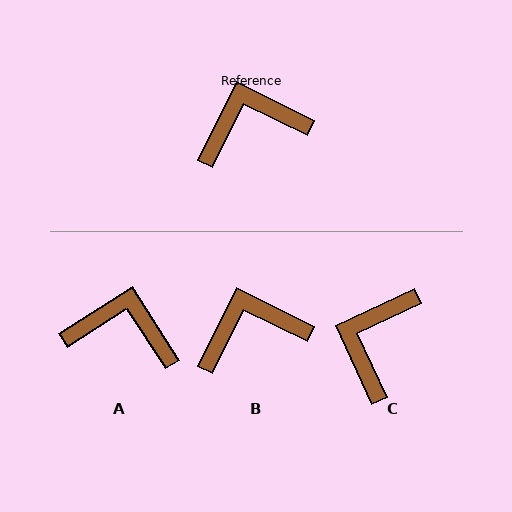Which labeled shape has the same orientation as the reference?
B.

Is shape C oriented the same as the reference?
No, it is off by about 51 degrees.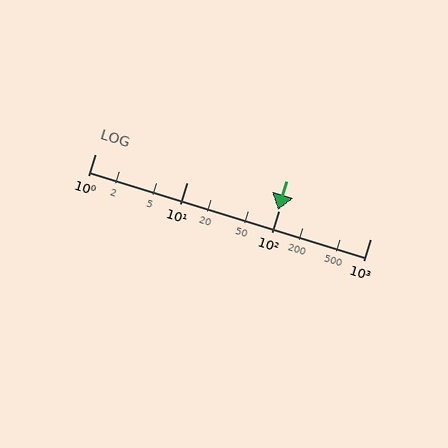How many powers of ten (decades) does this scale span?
The scale spans 3 decades, from 1 to 1000.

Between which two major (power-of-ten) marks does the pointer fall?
The pointer is between 10 and 100.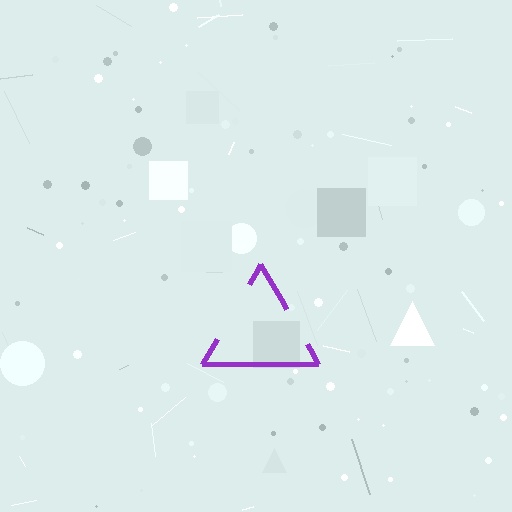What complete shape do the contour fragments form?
The contour fragments form a triangle.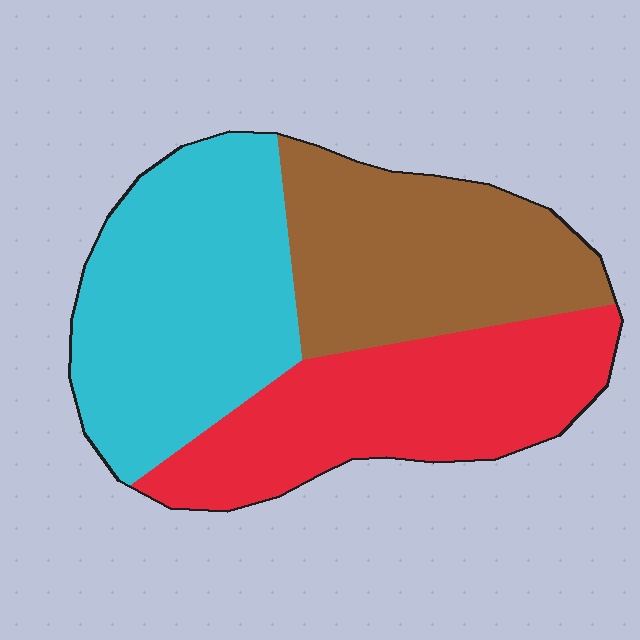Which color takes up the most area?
Cyan, at roughly 35%.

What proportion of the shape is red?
Red takes up about one third (1/3) of the shape.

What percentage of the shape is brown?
Brown takes up about one third (1/3) of the shape.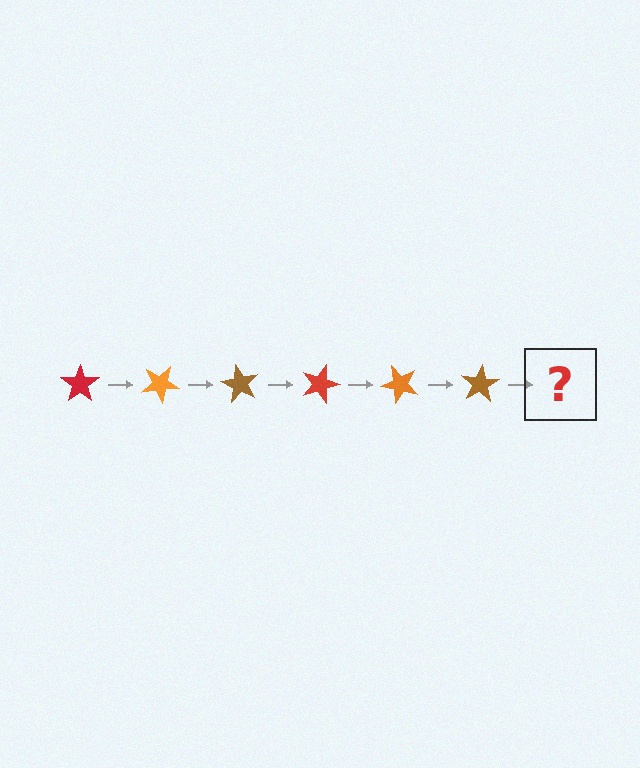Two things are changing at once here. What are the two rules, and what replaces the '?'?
The two rules are that it rotates 30 degrees each step and the color cycles through red, orange, and brown. The '?' should be a red star, rotated 180 degrees from the start.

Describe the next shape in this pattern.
It should be a red star, rotated 180 degrees from the start.